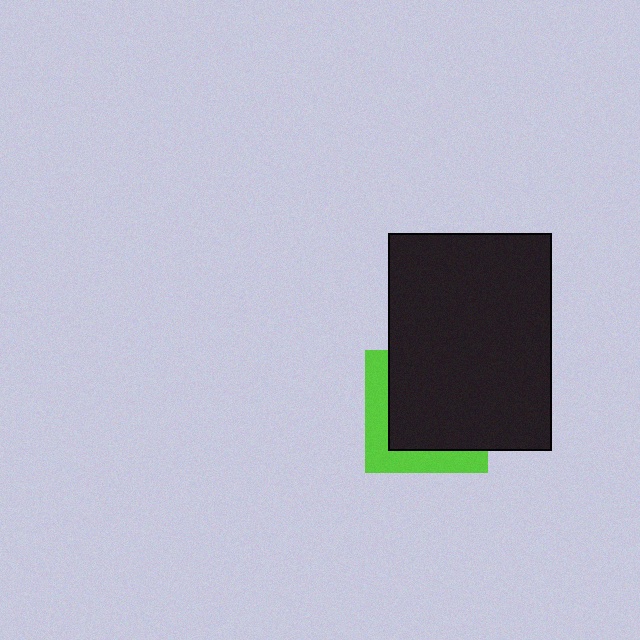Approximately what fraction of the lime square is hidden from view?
Roughly 67% of the lime square is hidden behind the black rectangle.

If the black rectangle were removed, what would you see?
You would see the complete lime square.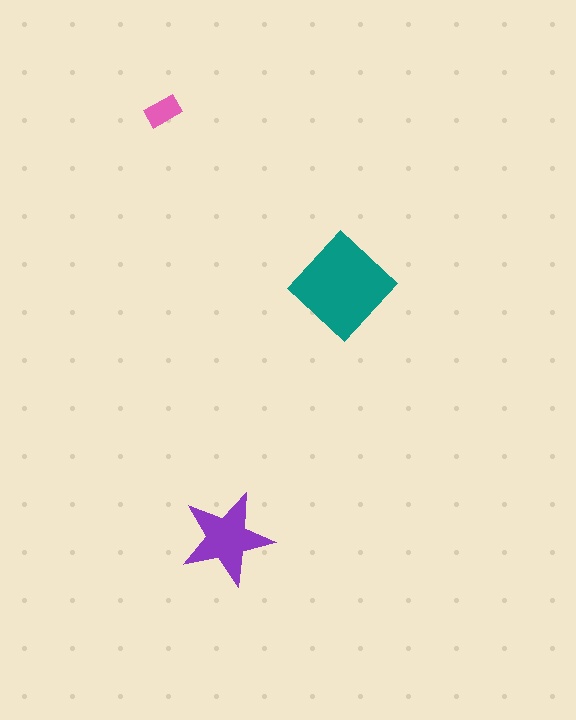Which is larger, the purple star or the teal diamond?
The teal diamond.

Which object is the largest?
The teal diamond.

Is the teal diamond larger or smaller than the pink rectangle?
Larger.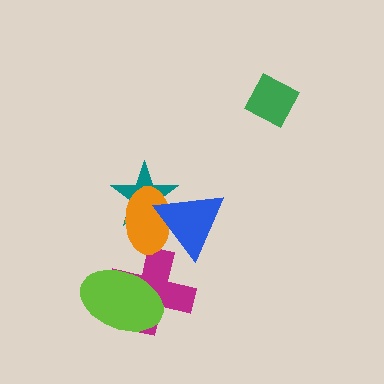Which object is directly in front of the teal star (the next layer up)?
The orange ellipse is directly in front of the teal star.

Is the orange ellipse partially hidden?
Yes, it is partially covered by another shape.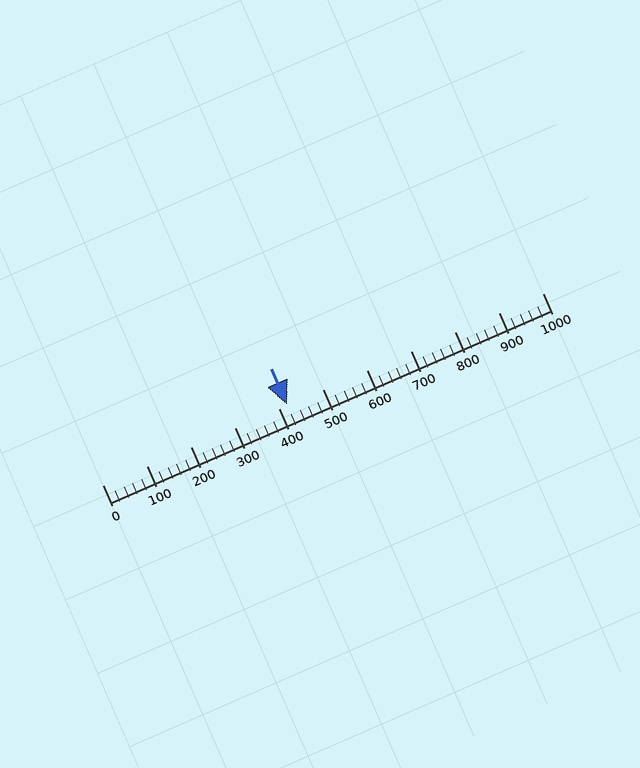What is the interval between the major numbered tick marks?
The major tick marks are spaced 100 units apart.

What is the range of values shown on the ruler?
The ruler shows values from 0 to 1000.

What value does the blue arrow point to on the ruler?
The blue arrow points to approximately 420.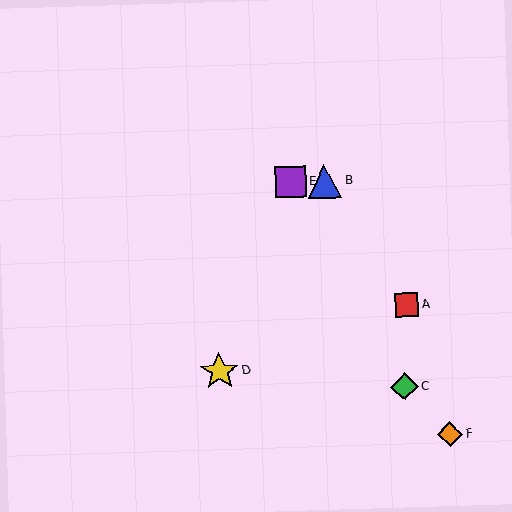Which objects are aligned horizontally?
Objects B, E are aligned horizontally.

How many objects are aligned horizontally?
2 objects (B, E) are aligned horizontally.